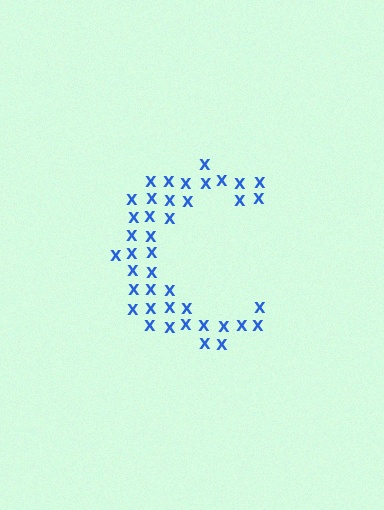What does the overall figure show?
The overall figure shows the letter C.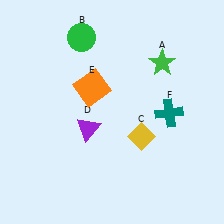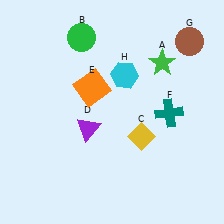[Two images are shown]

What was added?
A brown circle (G), a cyan hexagon (H) were added in Image 2.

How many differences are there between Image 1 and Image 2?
There are 2 differences between the two images.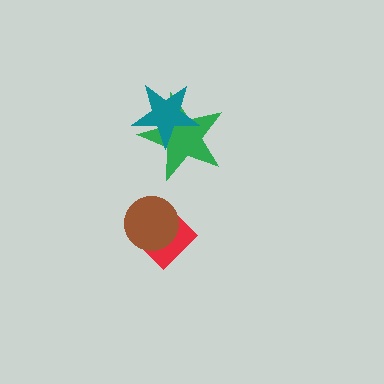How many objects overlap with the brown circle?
1 object overlaps with the brown circle.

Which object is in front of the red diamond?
The brown circle is in front of the red diamond.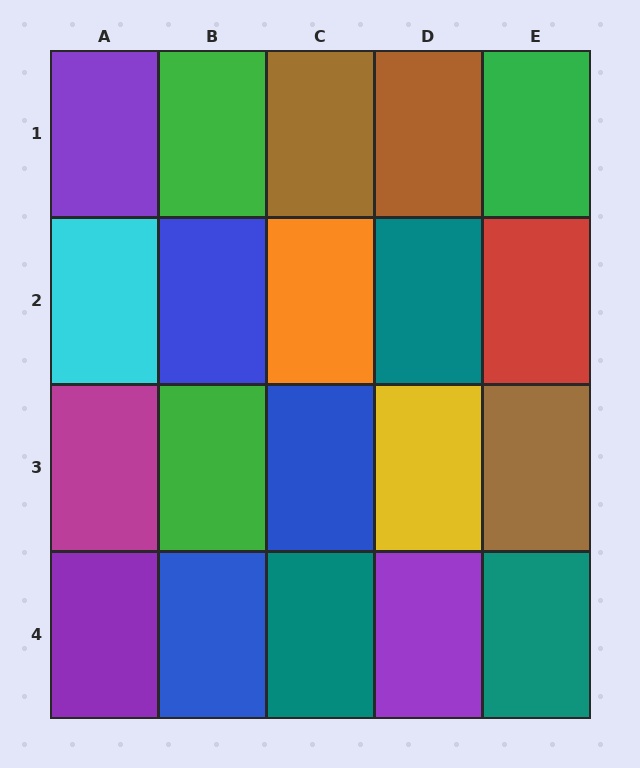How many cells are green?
3 cells are green.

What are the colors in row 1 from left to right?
Purple, green, brown, brown, green.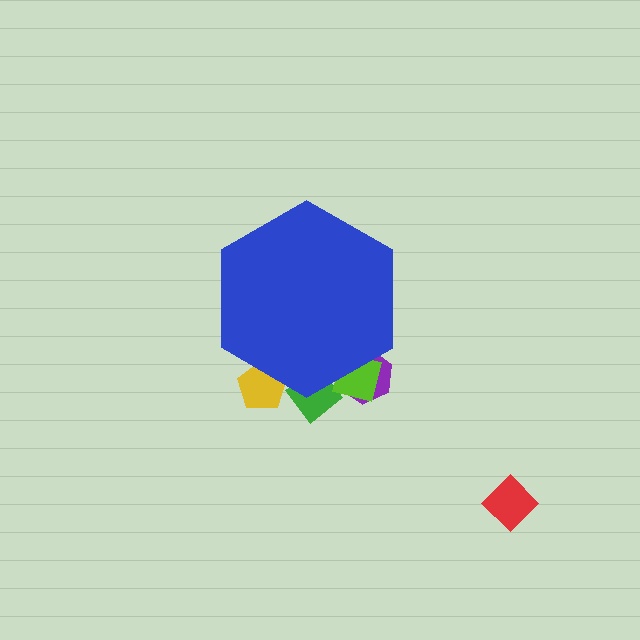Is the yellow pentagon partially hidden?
Yes, the yellow pentagon is partially hidden behind the blue hexagon.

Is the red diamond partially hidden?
No, the red diamond is fully visible.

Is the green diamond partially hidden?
Yes, the green diamond is partially hidden behind the blue hexagon.